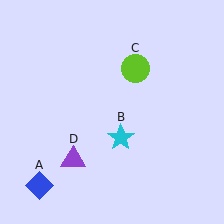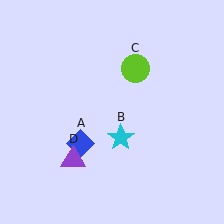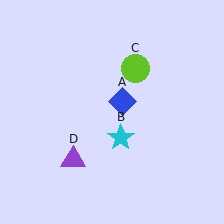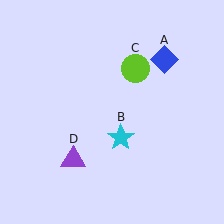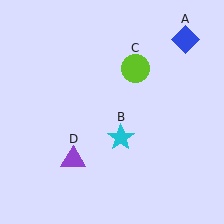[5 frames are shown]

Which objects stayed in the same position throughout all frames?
Cyan star (object B) and lime circle (object C) and purple triangle (object D) remained stationary.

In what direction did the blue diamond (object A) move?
The blue diamond (object A) moved up and to the right.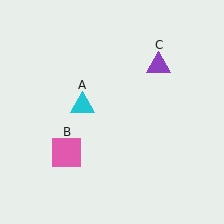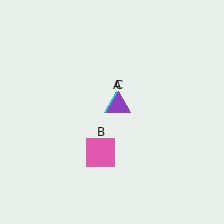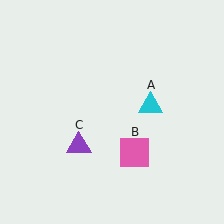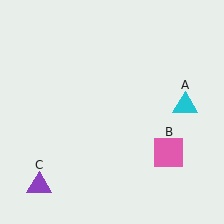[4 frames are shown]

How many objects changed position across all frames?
3 objects changed position: cyan triangle (object A), pink square (object B), purple triangle (object C).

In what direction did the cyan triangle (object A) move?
The cyan triangle (object A) moved right.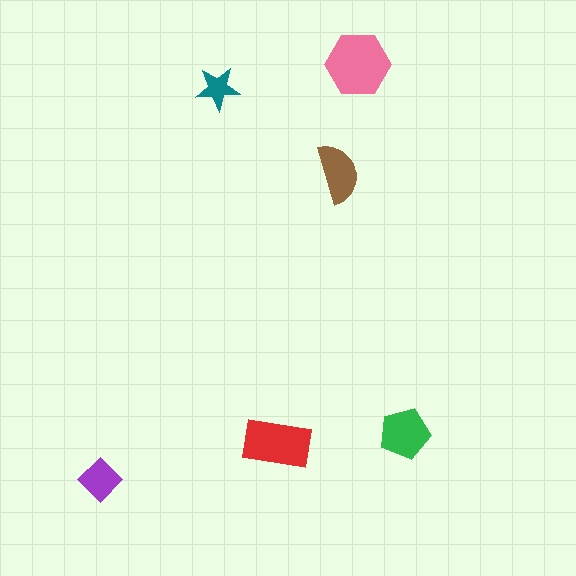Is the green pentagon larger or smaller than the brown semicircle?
Larger.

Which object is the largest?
The pink hexagon.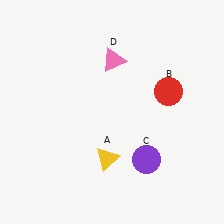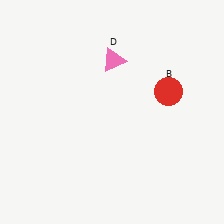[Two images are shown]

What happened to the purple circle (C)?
The purple circle (C) was removed in Image 2. It was in the bottom-right area of Image 1.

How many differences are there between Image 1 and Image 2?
There are 2 differences between the two images.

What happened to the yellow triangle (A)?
The yellow triangle (A) was removed in Image 2. It was in the bottom-left area of Image 1.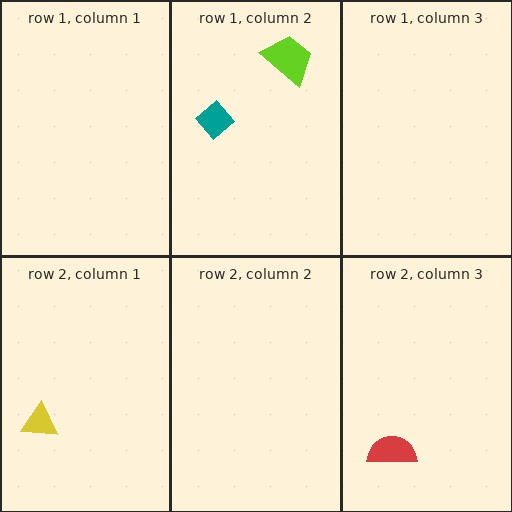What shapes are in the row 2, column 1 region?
The yellow triangle.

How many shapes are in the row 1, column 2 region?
2.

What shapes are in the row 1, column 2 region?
The teal diamond, the lime trapezoid.